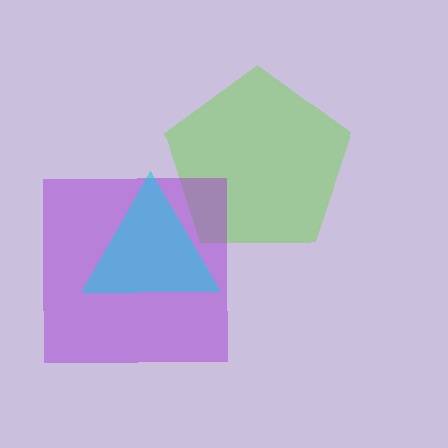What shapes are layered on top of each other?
The layered shapes are: a lime pentagon, a purple square, a cyan triangle.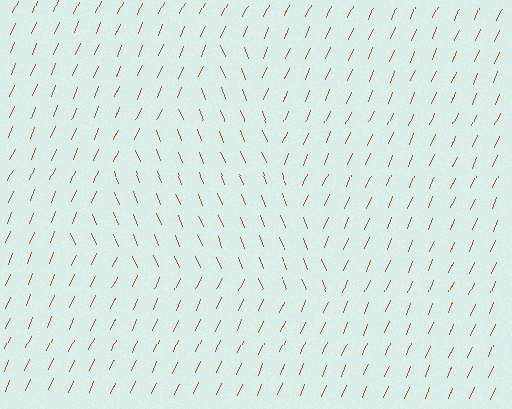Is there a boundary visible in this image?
Yes, there is a texture boundary formed by a change in line orientation.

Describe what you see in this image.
The image is filled with small brown line segments. A triangle region in the image has lines oriented differently from the surrounding lines, creating a visible texture boundary.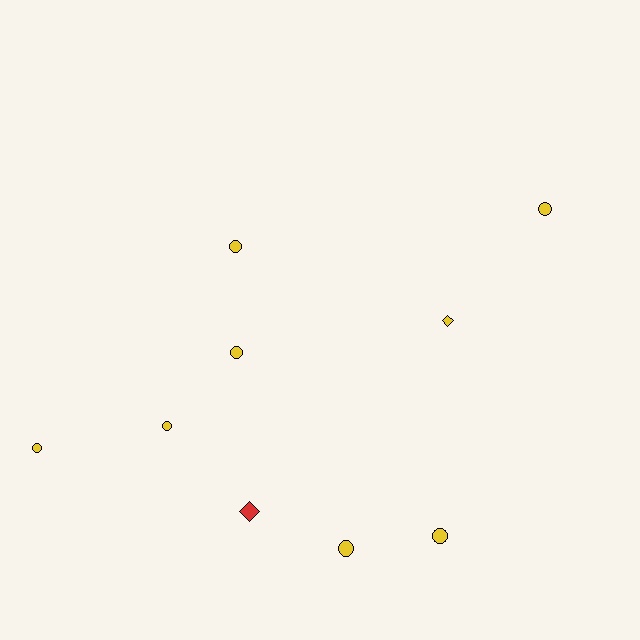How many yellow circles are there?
There are 7 yellow circles.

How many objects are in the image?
There are 9 objects.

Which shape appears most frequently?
Circle, with 7 objects.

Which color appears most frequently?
Yellow, with 8 objects.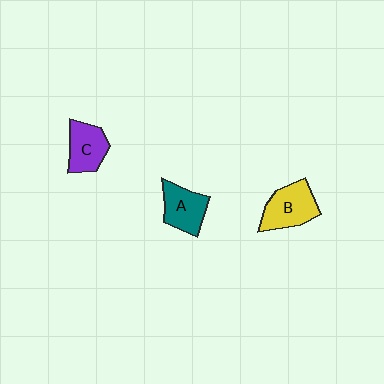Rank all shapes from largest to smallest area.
From largest to smallest: B (yellow), A (teal), C (purple).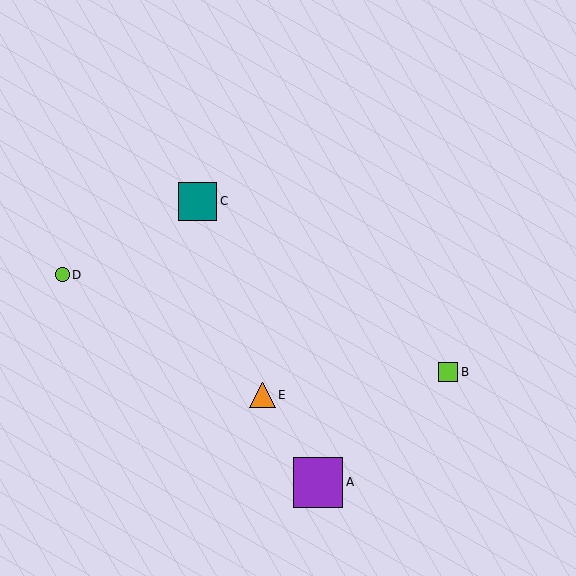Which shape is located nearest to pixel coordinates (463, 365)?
The lime square (labeled B) at (448, 372) is nearest to that location.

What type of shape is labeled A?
Shape A is a purple square.